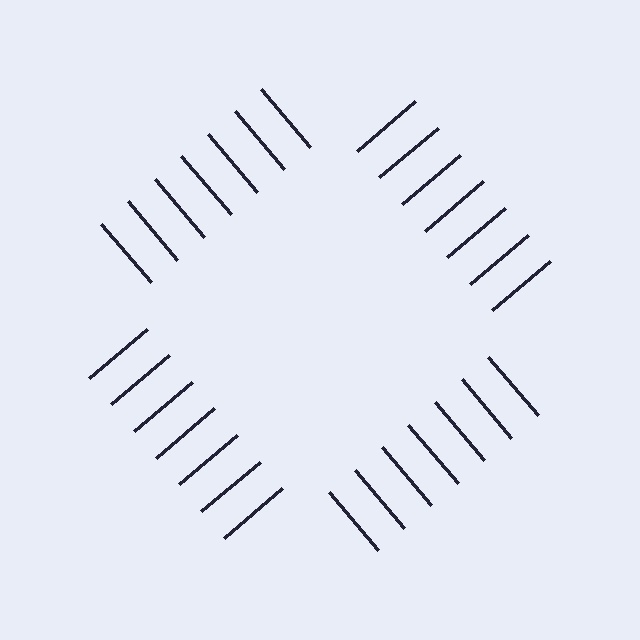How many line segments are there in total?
28 — 7 along each of the 4 edges.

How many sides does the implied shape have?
4 sides — the line-ends trace a square.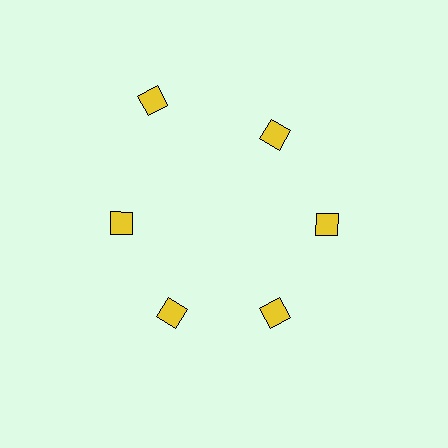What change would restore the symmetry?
The symmetry would be restored by moving it inward, back onto the ring so that all 6 diamonds sit at equal angles and equal distance from the center.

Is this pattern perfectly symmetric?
No. The 6 yellow diamonds are arranged in a ring, but one element near the 11 o'clock position is pushed outward from the center, breaking the 6-fold rotational symmetry.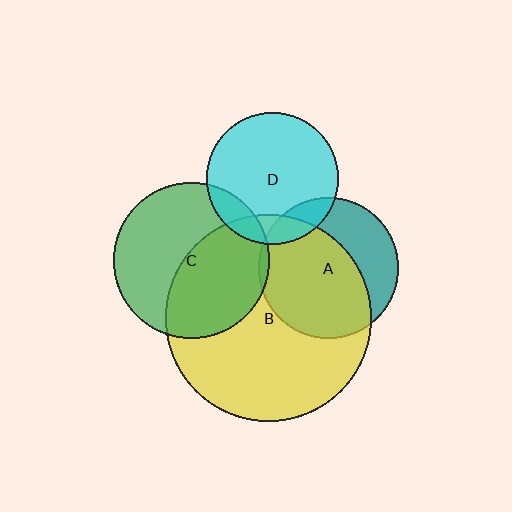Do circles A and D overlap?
Yes.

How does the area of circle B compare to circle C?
Approximately 1.7 times.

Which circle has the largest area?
Circle B (yellow).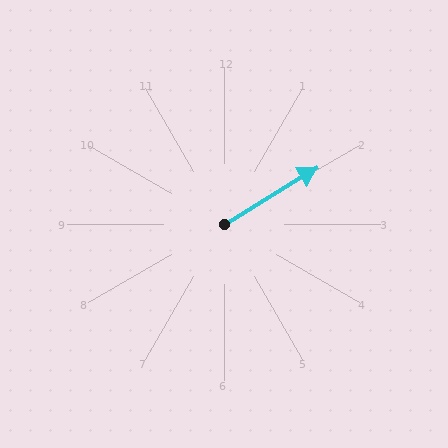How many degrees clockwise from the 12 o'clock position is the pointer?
Approximately 58 degrees.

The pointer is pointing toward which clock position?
Roughly 2 o'clock.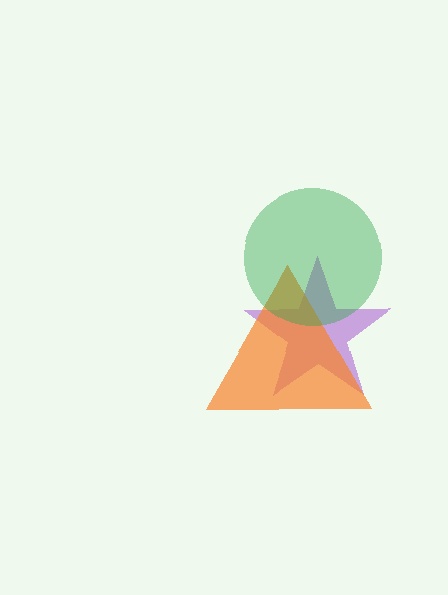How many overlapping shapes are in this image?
There are 3 overlapping shapes in the image.